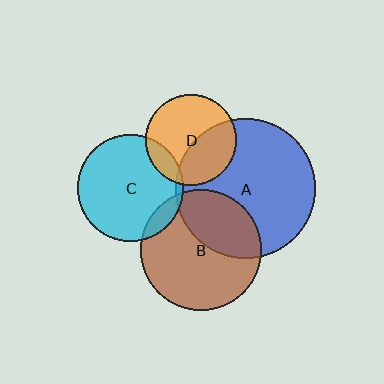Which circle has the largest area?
Circle A (blue).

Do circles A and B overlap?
Yes.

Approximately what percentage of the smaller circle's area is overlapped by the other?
Approximately 35%.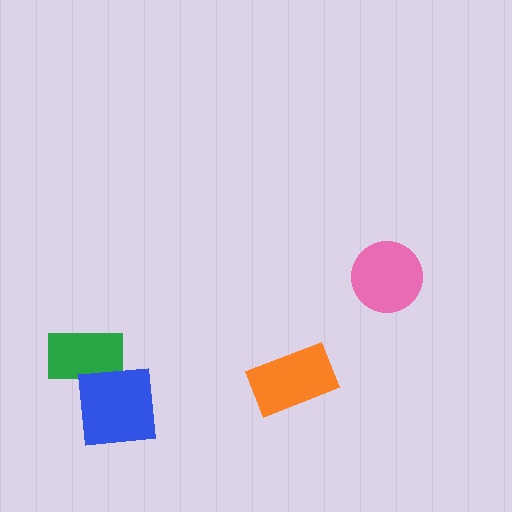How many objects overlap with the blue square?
1 object overlaps with the blue square.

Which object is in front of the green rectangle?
The blue square is in front of the green rectangle.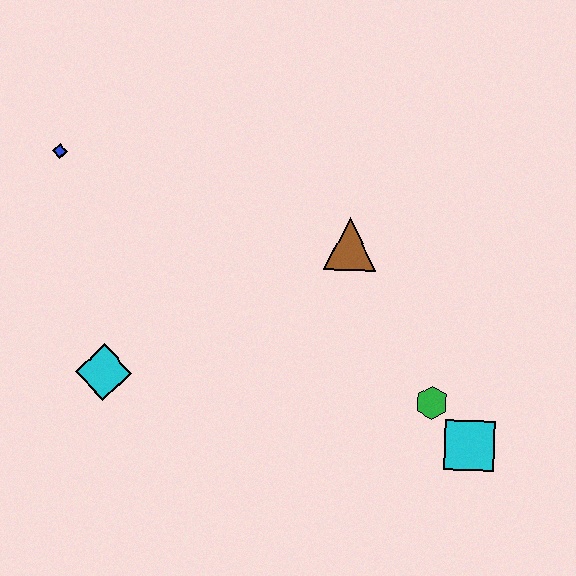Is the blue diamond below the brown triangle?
No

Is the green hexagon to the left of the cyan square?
Yes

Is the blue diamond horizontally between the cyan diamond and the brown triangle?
No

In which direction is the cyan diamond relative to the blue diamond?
The cyan diamond is below the blue diamond.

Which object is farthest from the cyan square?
The blue diamond is farthest from the cyan square.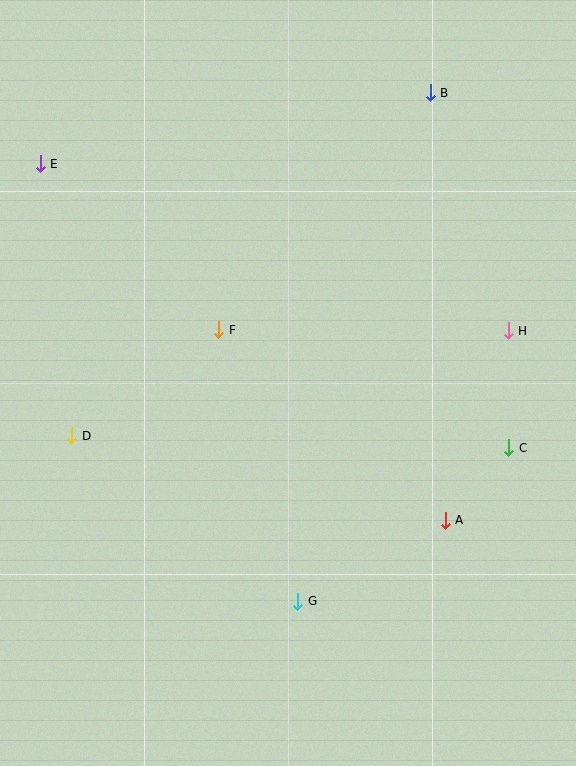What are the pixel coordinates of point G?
Point G is at (298, 601).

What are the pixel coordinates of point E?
Point E is at (40, 164).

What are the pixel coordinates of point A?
Point A is at (445, 520).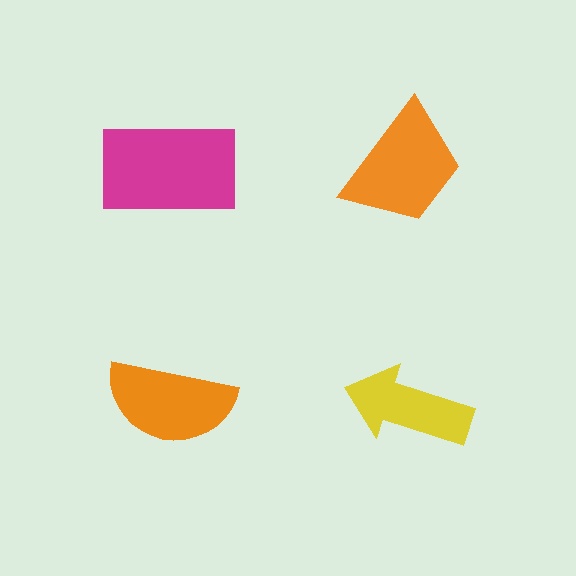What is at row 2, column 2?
A yellow arrow.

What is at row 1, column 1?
A magenta rectangle.